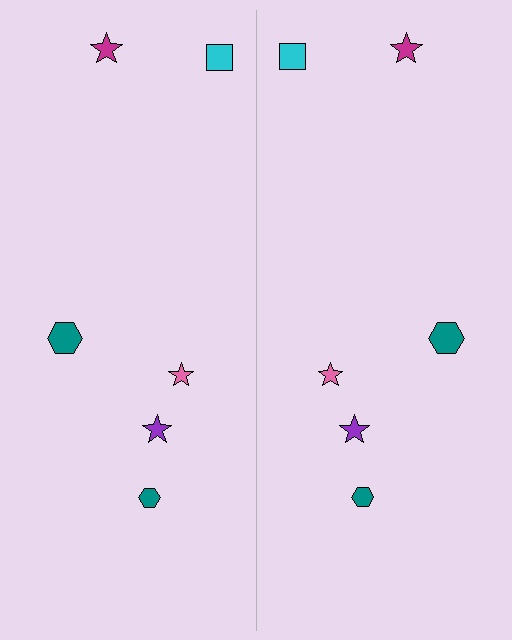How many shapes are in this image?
There are 12 shapes in this image.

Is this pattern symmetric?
Yes, this pattern has bilateral (reflection) symmetry.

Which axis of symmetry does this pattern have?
The pattern has a vertical axis of symmetry running through the center of the image.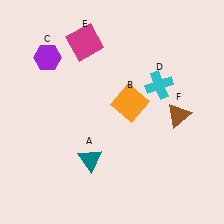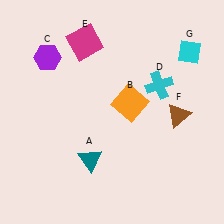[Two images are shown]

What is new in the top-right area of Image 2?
A cyan diamond (G) was added in the top-right area of Image 2.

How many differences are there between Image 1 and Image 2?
There is 1 difference between the two images.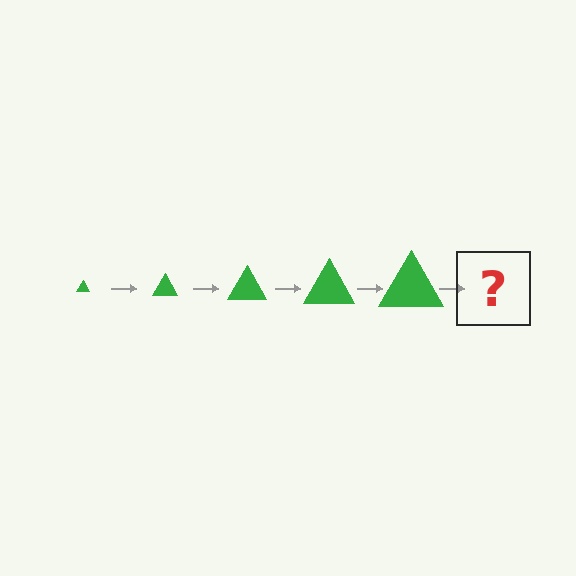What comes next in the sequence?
The next element should be a green triangle, larger than the previous one.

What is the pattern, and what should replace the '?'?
The pattern is that the triangle gets progressively larger each step. The '?' should be a green triangle, larger than the previous one.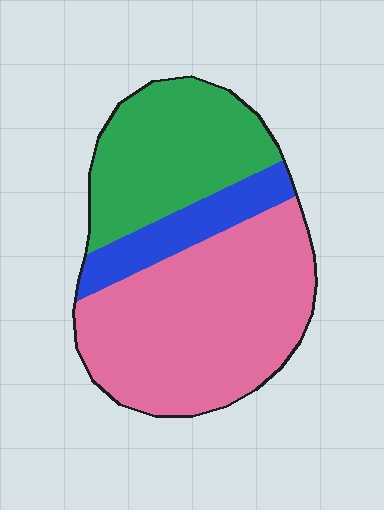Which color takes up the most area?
Pink, at roughly 55%.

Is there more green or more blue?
Green.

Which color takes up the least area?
Blue, at roughly 15%.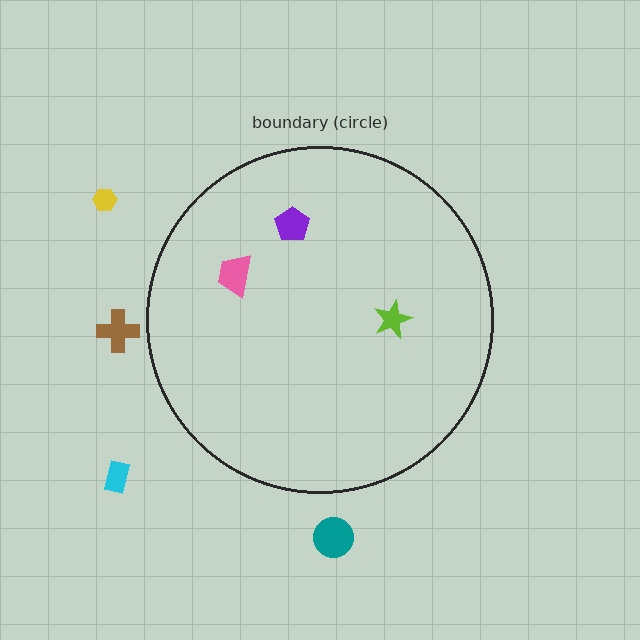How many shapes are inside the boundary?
3 inside, 4 outside.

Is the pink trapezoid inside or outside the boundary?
Inside.